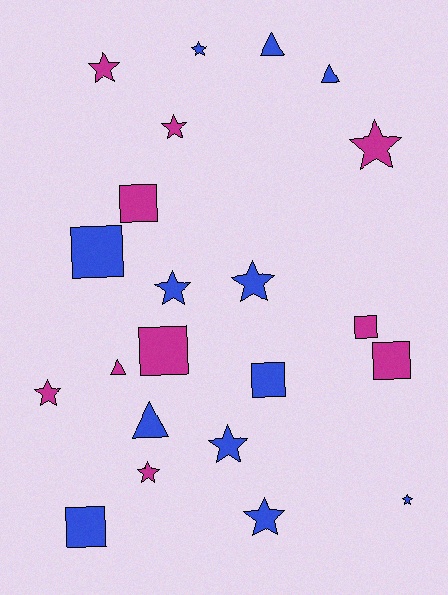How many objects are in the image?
There are 22 objects.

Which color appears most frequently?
Blue, with 12 objects.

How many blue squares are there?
There are 3 blue squares.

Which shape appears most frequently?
Star, with 11 objects.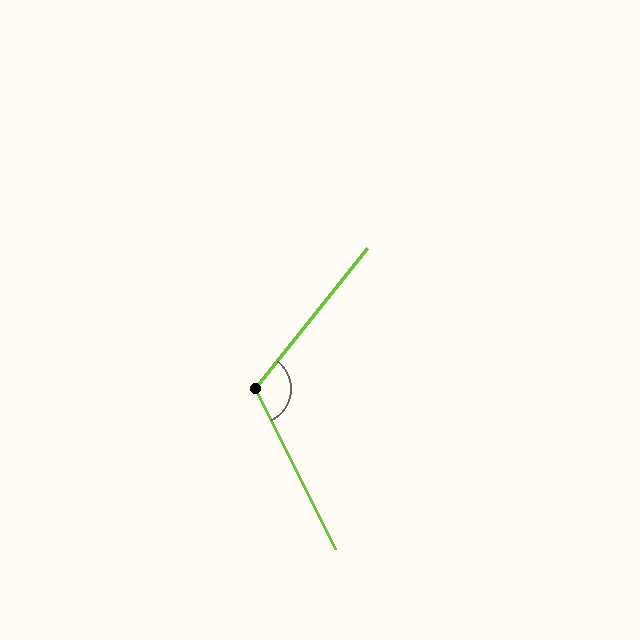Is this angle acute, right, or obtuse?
It is obtuse.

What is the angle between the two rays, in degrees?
Approximately 115 degrees.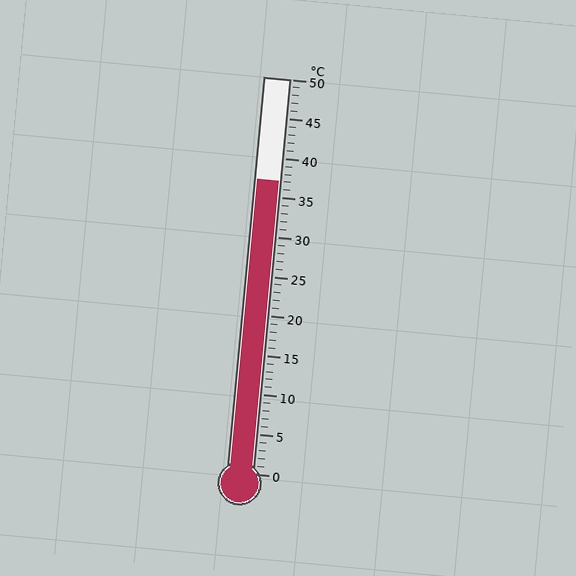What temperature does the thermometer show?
The thermometer shows approximately 37°C.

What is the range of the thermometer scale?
The thermometer scale ranges from 0°C to 50°C.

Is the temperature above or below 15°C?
The temperature is above 15°C.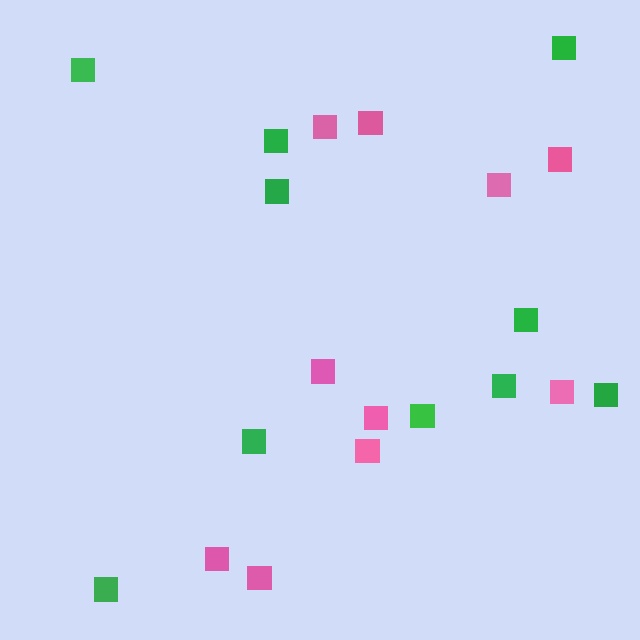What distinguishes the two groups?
There are 2 groups: one group of pink squares (10) and one group of green squares (10).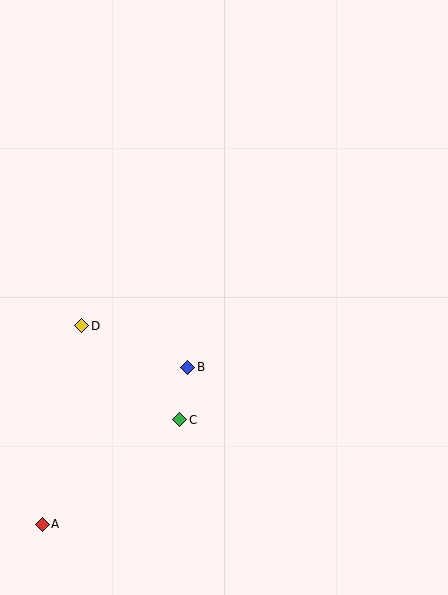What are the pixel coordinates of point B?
Point B is at (188, 367).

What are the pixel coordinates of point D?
Point D is at (82, 326).